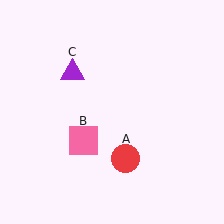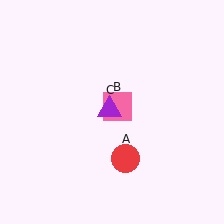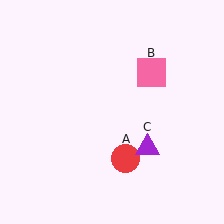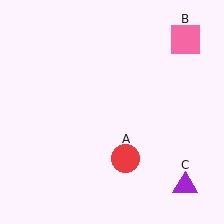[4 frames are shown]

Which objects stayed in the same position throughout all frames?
Red circle (object A) remained stationary.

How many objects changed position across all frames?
2 objects changed position: pink square (object B), purple triangle (object C).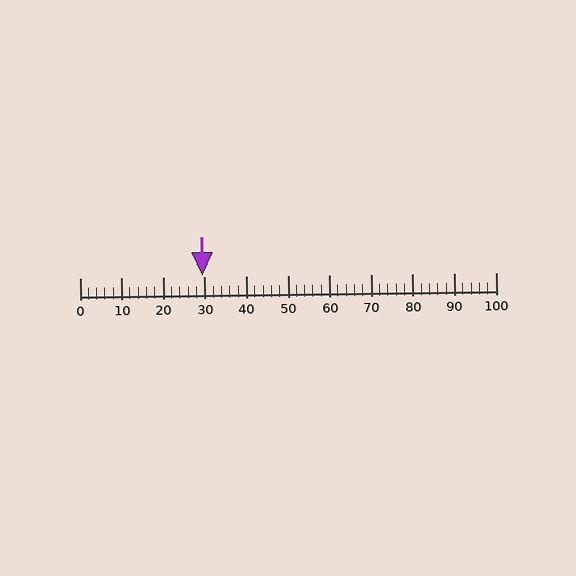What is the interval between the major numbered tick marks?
The major tick marks are spaced 10 units apart.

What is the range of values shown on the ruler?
The ruler shows values from 0 to 100.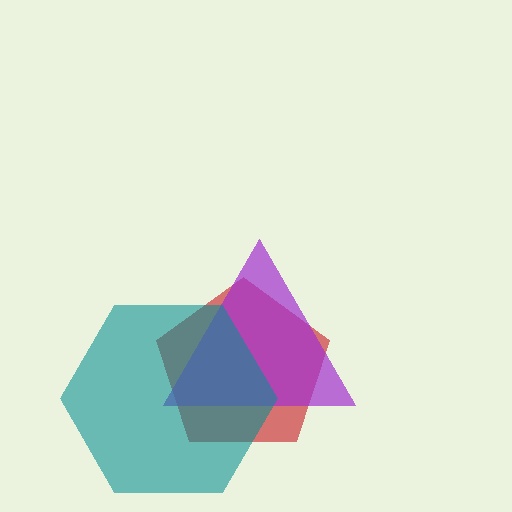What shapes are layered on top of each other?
The layered shapes are: a red pentagon, a purple triangle, a teal hexagon.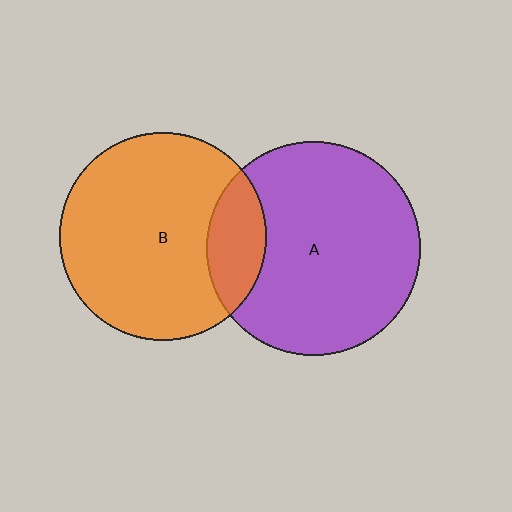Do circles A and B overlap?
Yes.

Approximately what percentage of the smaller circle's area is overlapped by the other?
Approximately 20%.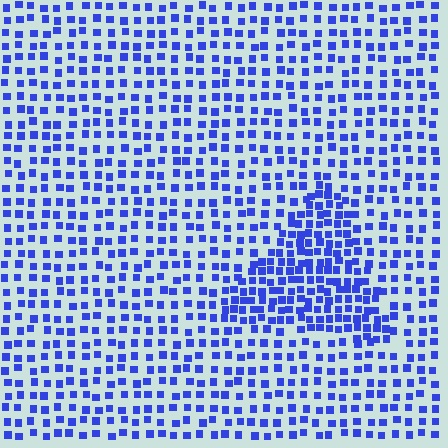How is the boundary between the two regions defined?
The boundary is defined by a change in element density (approximately 1.9x ratio). All elements are the same color, size, and shape.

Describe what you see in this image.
The image contains small blue elements arranged at two different densities. A triangle-shaped region is visible where the elements are more densely packed than the surrounding area.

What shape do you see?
I see a triangle.